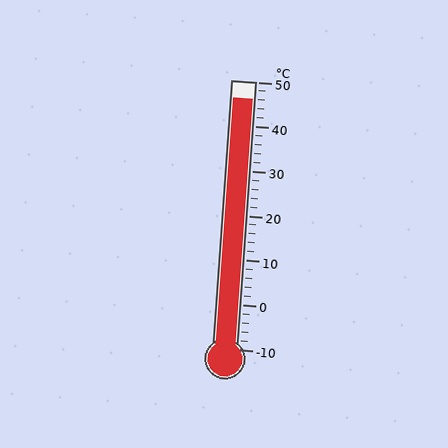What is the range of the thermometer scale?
The thermometer scale ranges from -10°C to 50°C.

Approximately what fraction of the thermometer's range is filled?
The thermometer is filled to approximately 95% of its range.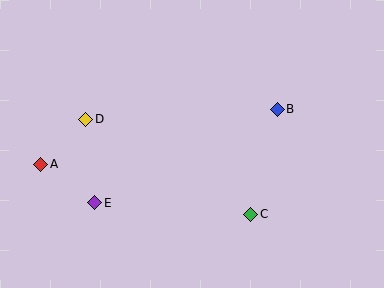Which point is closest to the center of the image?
Point C at (251, 214) is closest to the center.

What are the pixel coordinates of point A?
Point A is at (41, 164).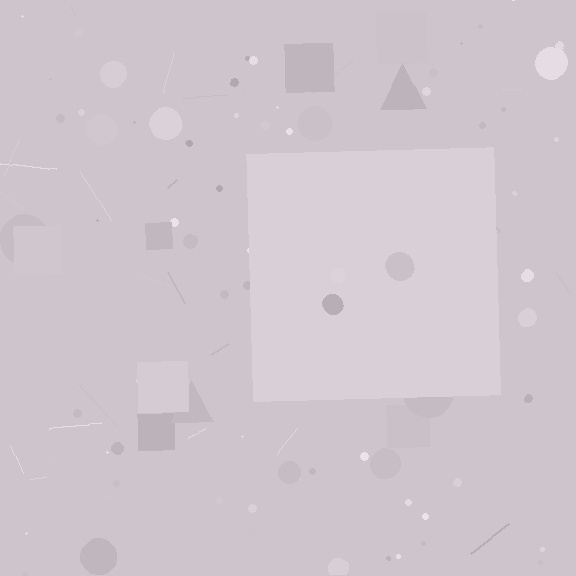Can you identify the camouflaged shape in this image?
The camouflaged shape is a square.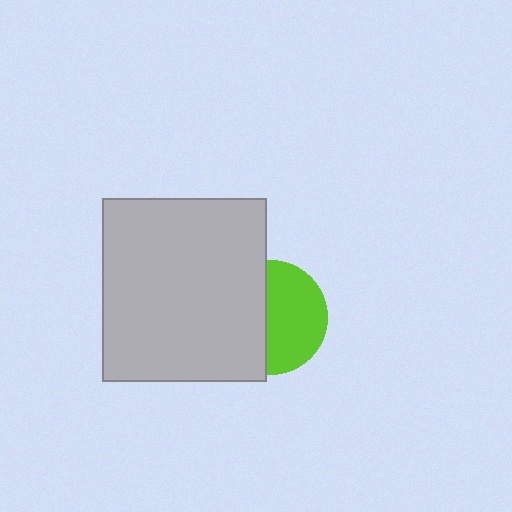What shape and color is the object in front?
The object in front is a light gray rectangle.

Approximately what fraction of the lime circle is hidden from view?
Roughly 47% of the lime circle is hidden behind the light gray rectangle.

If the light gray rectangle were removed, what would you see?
You would see the complete lime circle.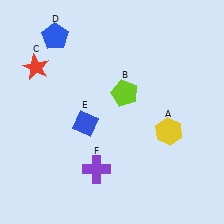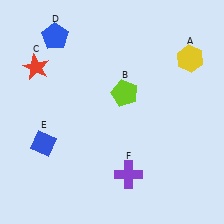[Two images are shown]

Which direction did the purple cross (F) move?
The purple cross (F) moved right.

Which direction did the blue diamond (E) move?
The blue diamond (E) moved left.